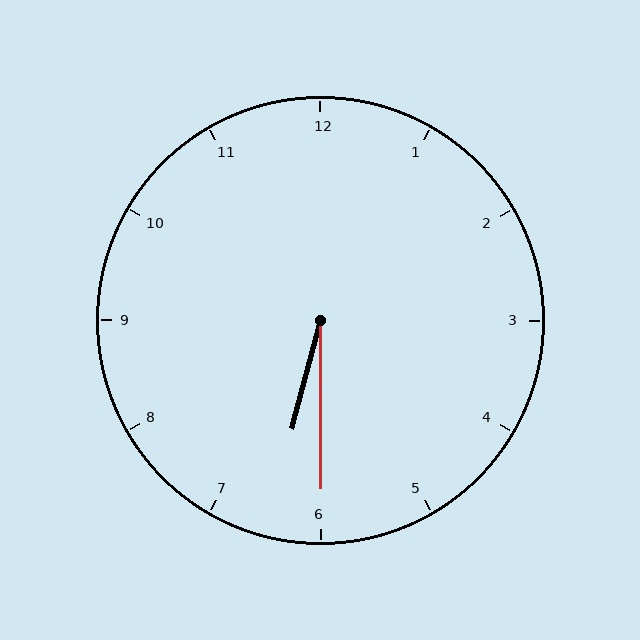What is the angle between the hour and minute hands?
Approximately 15 degrees.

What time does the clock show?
6:30.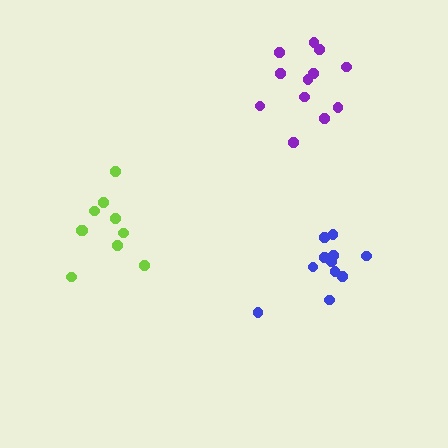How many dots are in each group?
Group 1: 12 dots, Group 2: 10 dots, Group 3: 11 dots (33 total).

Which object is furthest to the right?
The blue cluster is rightmost.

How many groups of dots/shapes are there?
There are 3 groups.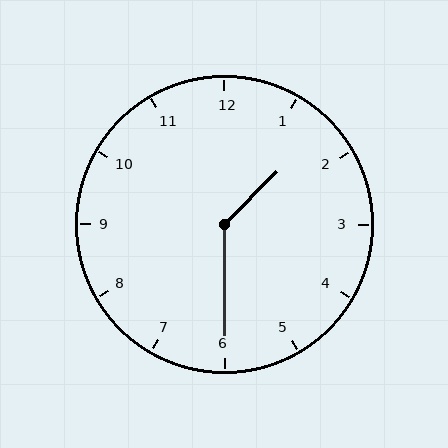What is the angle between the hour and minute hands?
Approximately 135 degrees.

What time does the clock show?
1:30.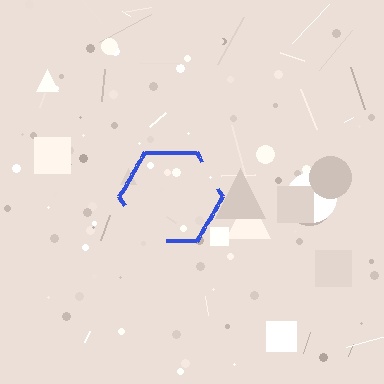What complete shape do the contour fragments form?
The contour fragments form a hexagon.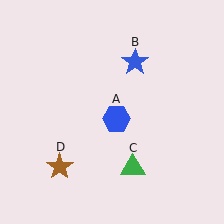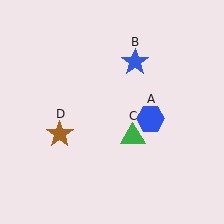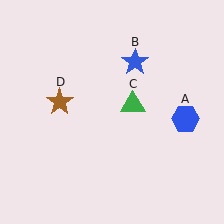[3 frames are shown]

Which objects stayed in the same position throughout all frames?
Blue star (object B) remained stationary.